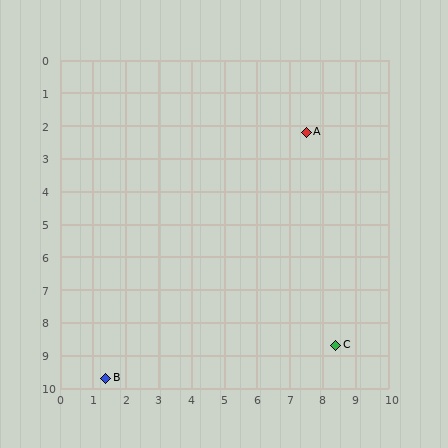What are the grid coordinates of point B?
Point B is at approximately (1.4, 9.7).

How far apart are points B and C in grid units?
Points B and C are about 7.1 grid units apart.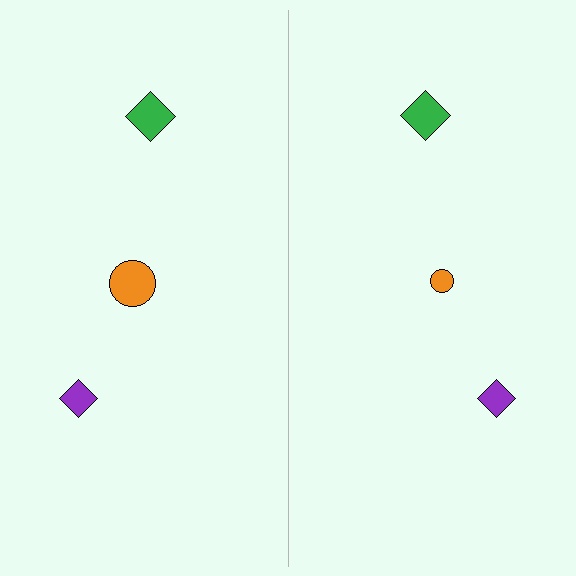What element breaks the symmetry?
The orange circle on the right side has a different size than its mirror counterpart.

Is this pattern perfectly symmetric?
No, the pattern is not perfectly symmetric. The orange circle on the right side has a different size than its mirror counterpart.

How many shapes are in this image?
There are 6 shapes in this image.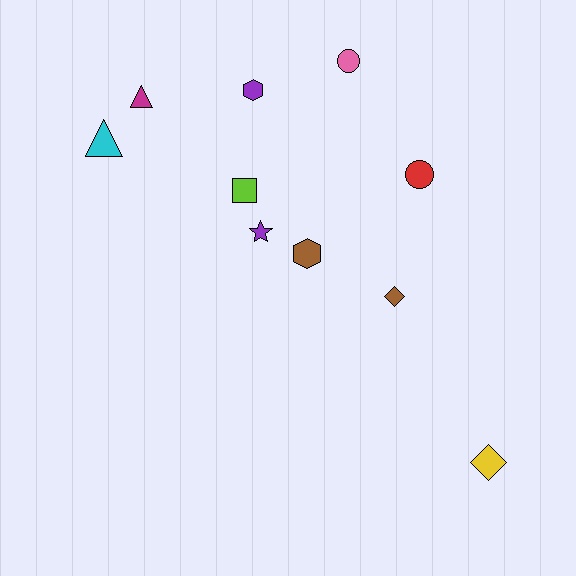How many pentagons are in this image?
There are no pentagons.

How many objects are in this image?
There are 10 objects.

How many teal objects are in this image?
There are no teal objects.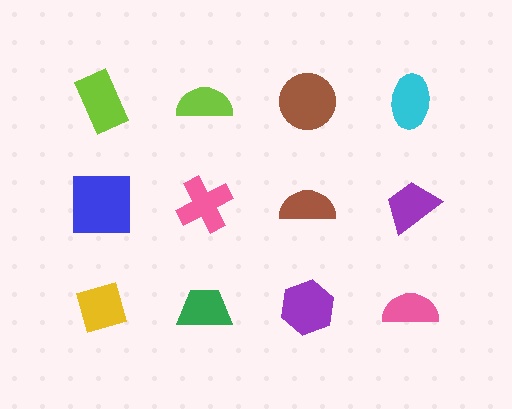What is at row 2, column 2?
A pink cross.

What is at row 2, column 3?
A brown semicircle.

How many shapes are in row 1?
4 shapes.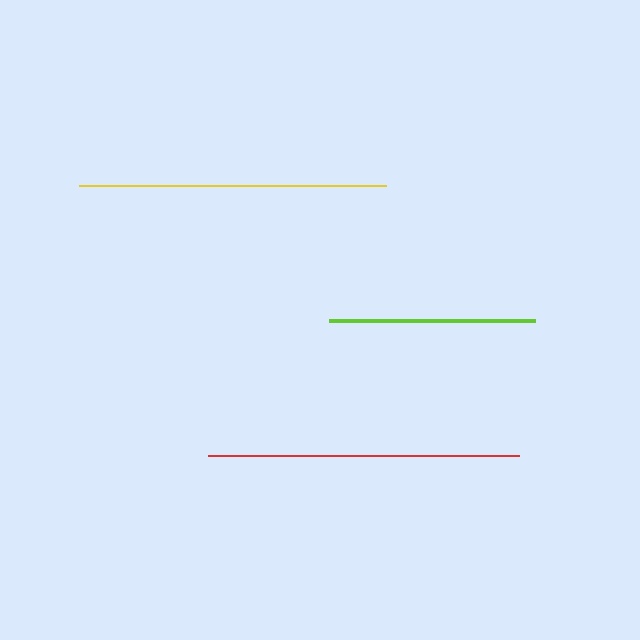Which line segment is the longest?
The red line is the longest at approximately 311 pixels.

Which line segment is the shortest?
The lime line is the shortest at approximately 207 pixels.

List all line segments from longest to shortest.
From longest to shortest: red, yellow, lime.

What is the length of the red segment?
The red segment is approximately 311 pixels long.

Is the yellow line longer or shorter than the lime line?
The yellow line is longer than the lime line.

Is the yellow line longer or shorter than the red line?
The red line is longer than the yellow line.